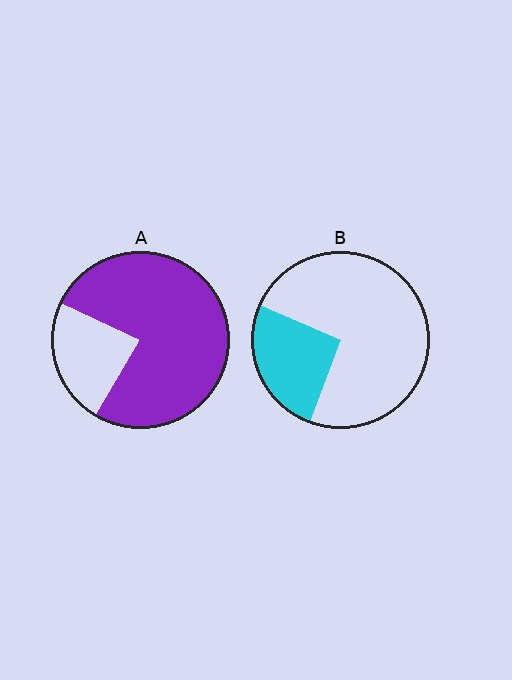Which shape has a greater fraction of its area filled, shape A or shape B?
Shape A.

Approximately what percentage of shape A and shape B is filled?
A is approximately 75% and B is approximately 25%.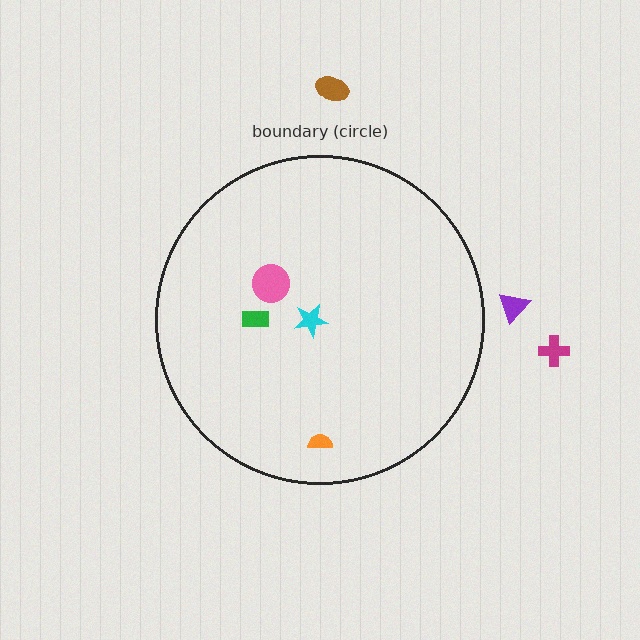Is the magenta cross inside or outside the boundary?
Outside.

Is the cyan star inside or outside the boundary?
Inside.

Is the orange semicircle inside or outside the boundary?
Inside.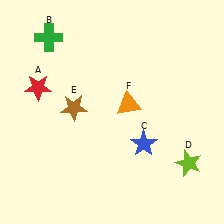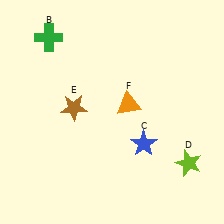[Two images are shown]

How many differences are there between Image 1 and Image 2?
There is 1 difference between the two images.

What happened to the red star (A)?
The red star (A) was removed in Image 2. It was in the top-left area of Image 1.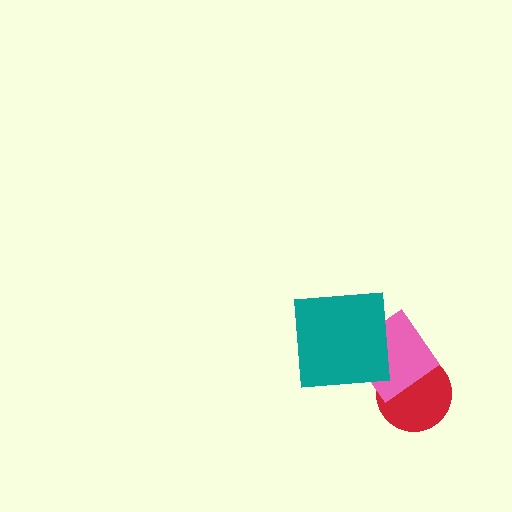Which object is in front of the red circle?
The pink diamond is in front of the red circle.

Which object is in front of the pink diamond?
The teal square is in front of the pink diamond.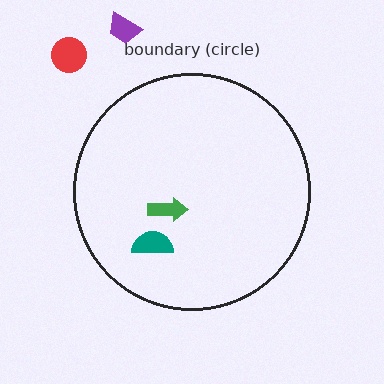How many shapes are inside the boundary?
2 inside, 2 outside.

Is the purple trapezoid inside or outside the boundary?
Outside.